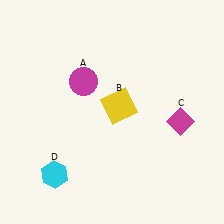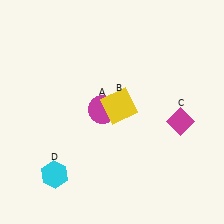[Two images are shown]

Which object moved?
The magenta circle (A) moved down.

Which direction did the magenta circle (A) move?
The magenta circle (A) moved down.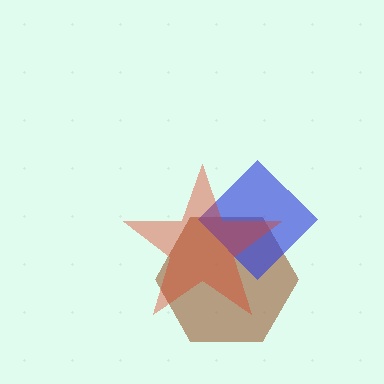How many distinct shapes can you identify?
There are 3 distinct shapes: a brown hexagon, a blue diamond, a red star.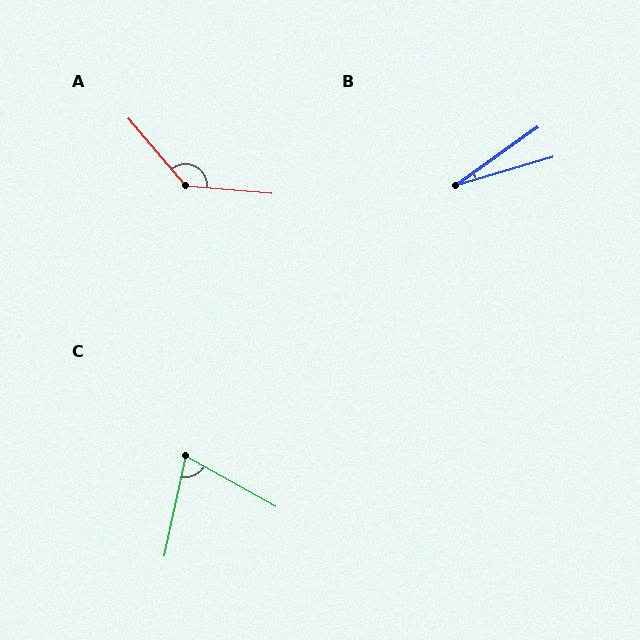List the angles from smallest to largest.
B (19°), C (73°), A (135°).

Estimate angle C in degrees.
Approximately 73 degrees.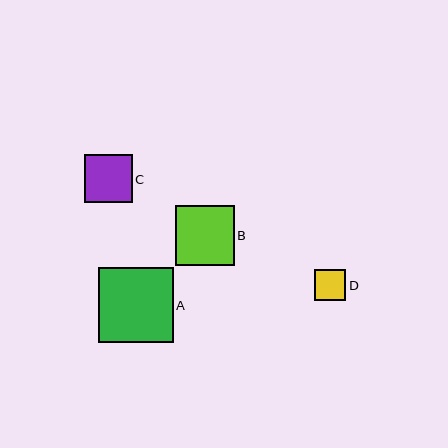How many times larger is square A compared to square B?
Square A is approximately 1.3 times the size of square B.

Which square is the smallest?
Square D is the smallest with a size of approximately 31 pixels.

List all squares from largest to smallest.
From largest to smallest: A, B, C, D.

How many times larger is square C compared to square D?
Square C is approximately 1.5 times the size of square D.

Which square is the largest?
Square A is the largest with a size of approximately 75 pixels.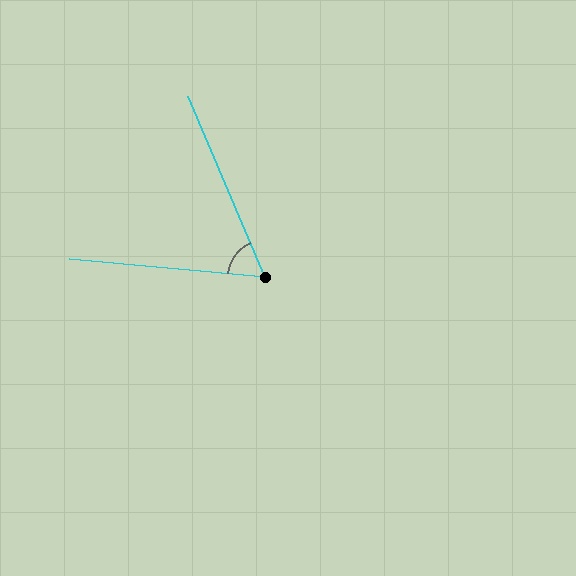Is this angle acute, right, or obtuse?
It is acute.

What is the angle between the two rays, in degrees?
Approximately 62 degrees.